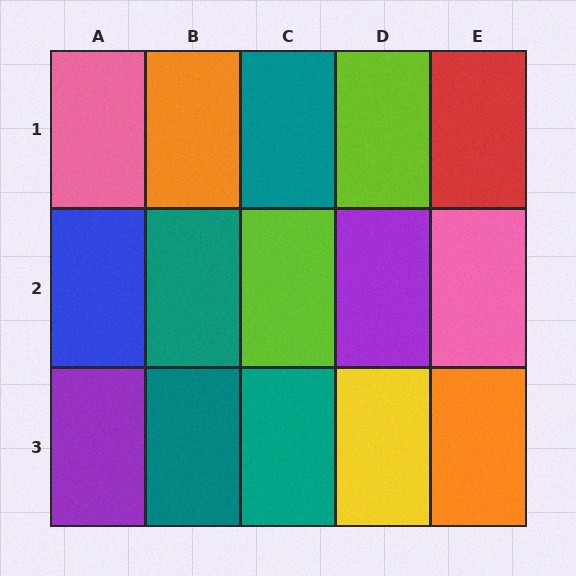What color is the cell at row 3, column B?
Teal.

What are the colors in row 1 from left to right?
Pink, orange, teal, lime, red.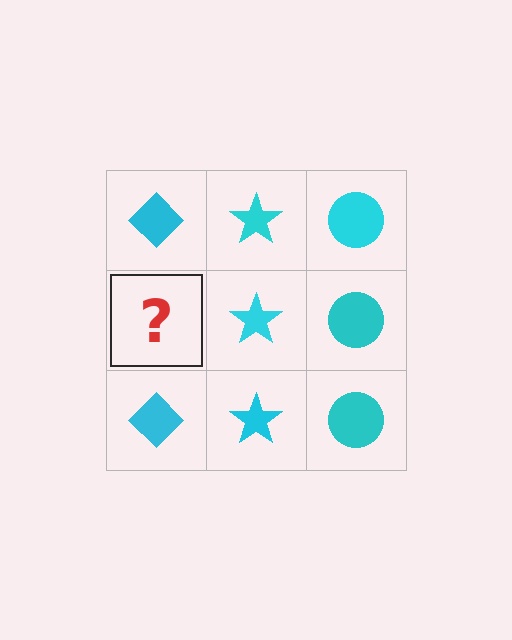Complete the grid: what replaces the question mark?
The question mark should be replaced with a cyan diamond.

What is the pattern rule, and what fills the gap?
The rule is that each column has a consistent shape. The gap should be filled with a cyan diamond.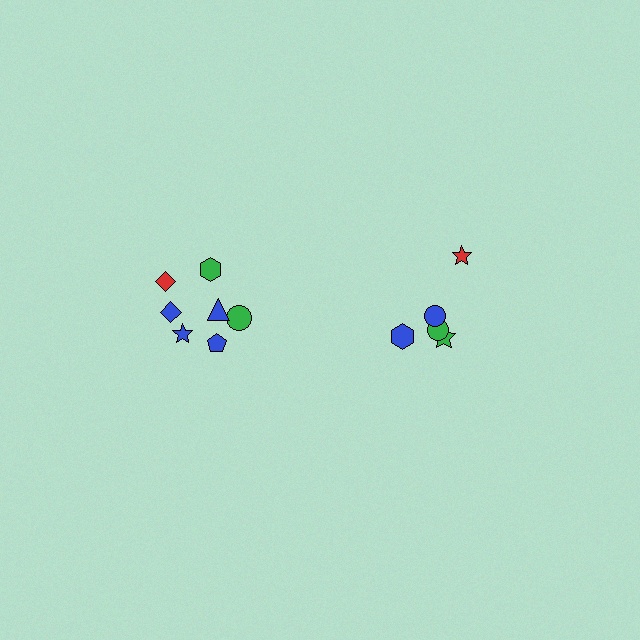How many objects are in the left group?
There are 7 objects.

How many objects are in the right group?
There are 5 objects.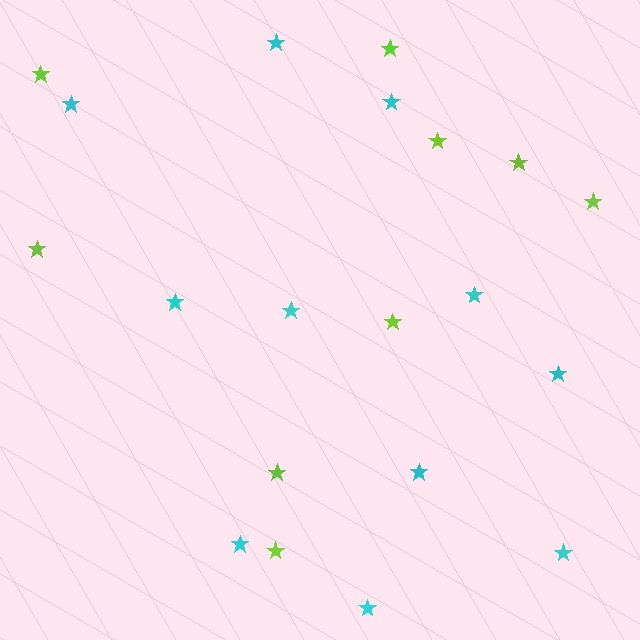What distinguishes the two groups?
There are 2 groups: one group of cyan stars (11) and one group of lime stars (9).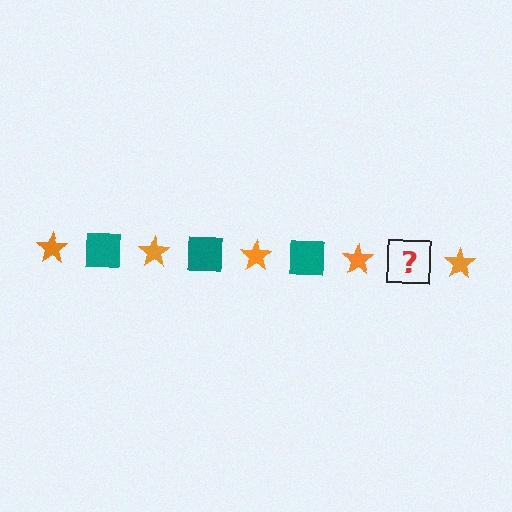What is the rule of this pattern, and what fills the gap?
The rule is that the pattern alternates between orange star and teal square. The gap should be filled with a teal square.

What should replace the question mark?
The question mark should be replaced with a teal square.